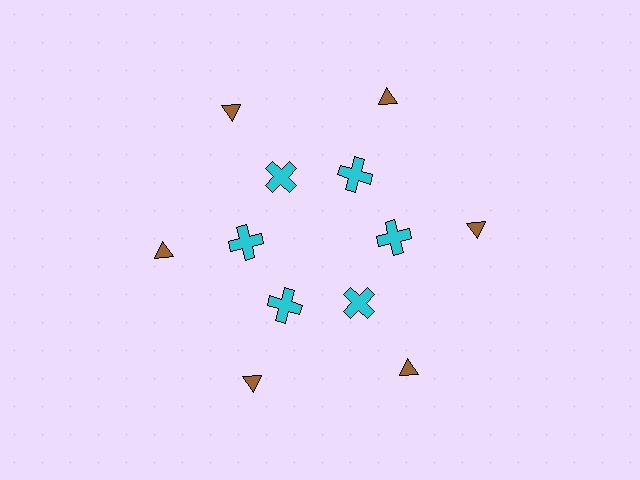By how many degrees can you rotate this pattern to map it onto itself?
The pattern maps onto itself every 60 degrees of rotation.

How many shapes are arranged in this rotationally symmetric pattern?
There are 12 shapes, arranged in 6 groups of 2.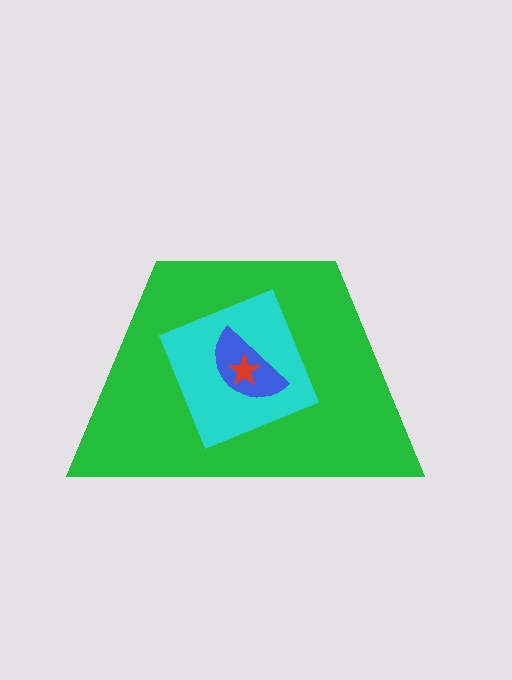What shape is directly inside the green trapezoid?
The cyan diamond.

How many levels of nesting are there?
4.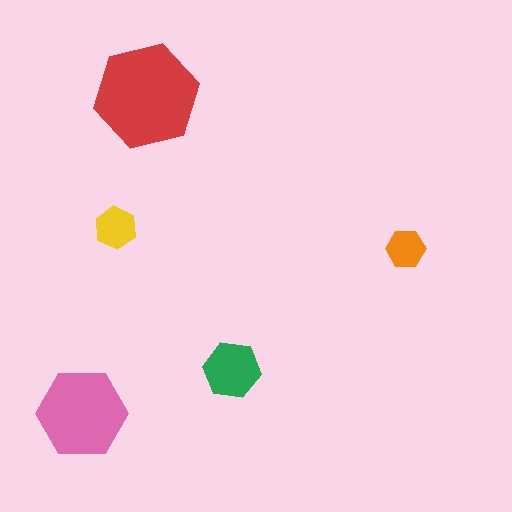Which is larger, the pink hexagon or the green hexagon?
The pink one.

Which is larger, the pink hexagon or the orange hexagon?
The pink one.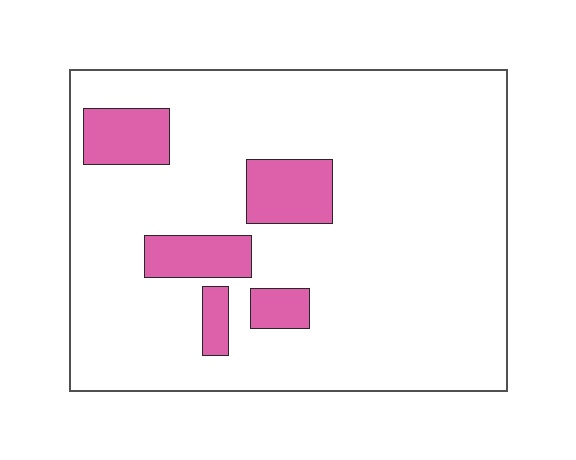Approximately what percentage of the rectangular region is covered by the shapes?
Approximately 15%.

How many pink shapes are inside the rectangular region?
5.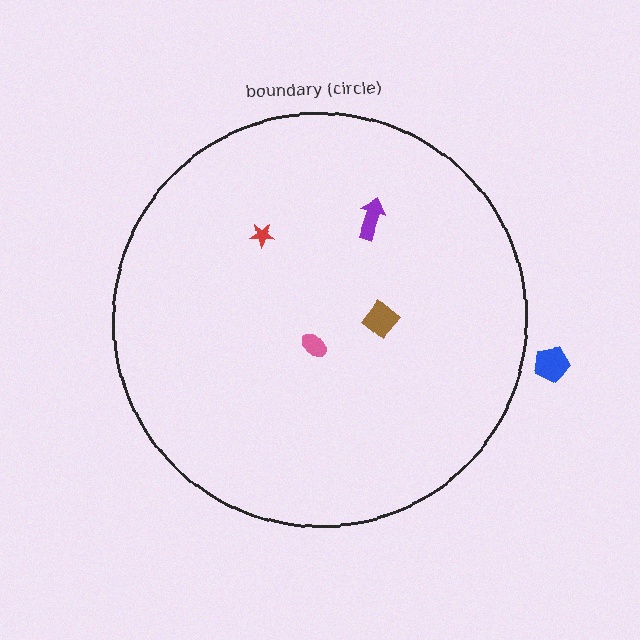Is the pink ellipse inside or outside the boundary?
Inside.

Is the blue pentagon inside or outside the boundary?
Outside.